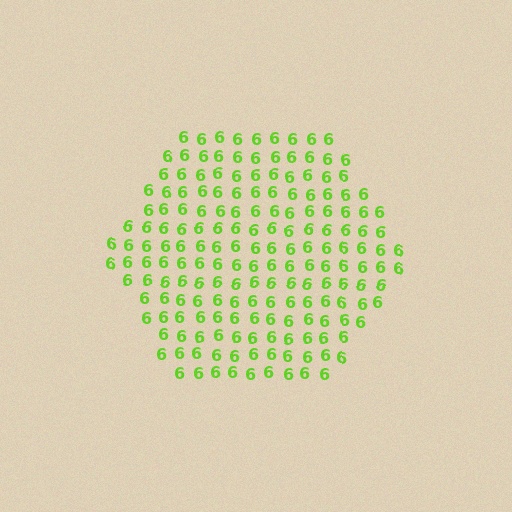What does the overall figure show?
The overall figure shows a hexagon.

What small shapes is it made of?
It is made of small digit 6's.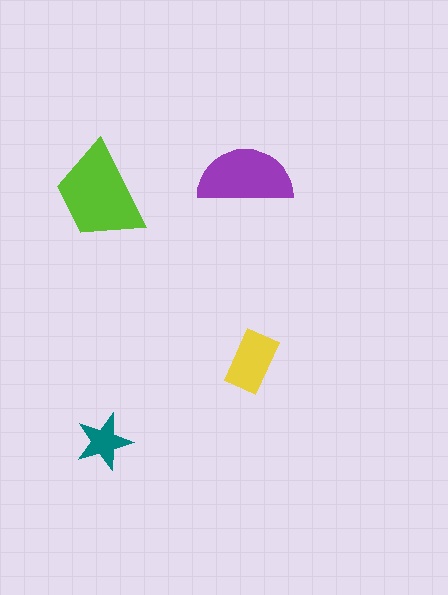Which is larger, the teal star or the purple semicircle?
The purple semicircle.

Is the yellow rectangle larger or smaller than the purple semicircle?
Smaller.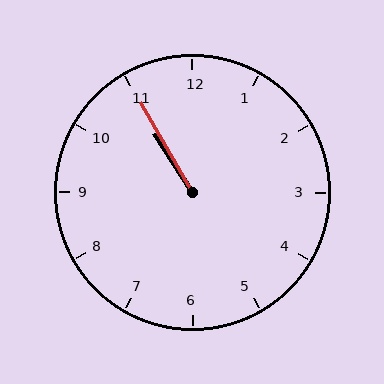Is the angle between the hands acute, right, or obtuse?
It is acute.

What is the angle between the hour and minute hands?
Approximately 2 degrees.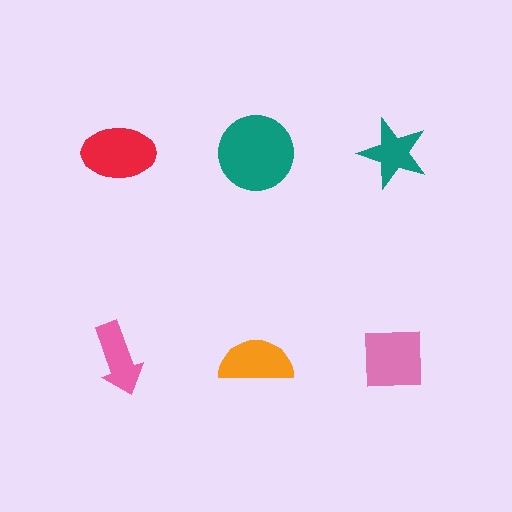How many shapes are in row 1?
3 shapes.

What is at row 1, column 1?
A red ellipse.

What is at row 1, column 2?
A teal circle.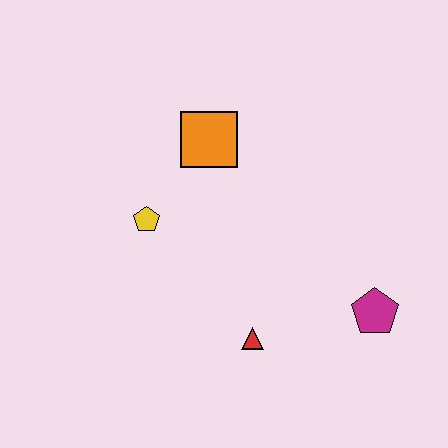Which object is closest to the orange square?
The yellow pentagon is closest to the orange square.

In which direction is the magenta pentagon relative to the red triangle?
The magenta pentagon is to the right of the red triangle.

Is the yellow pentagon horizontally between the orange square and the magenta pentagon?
No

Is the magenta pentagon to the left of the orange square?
No